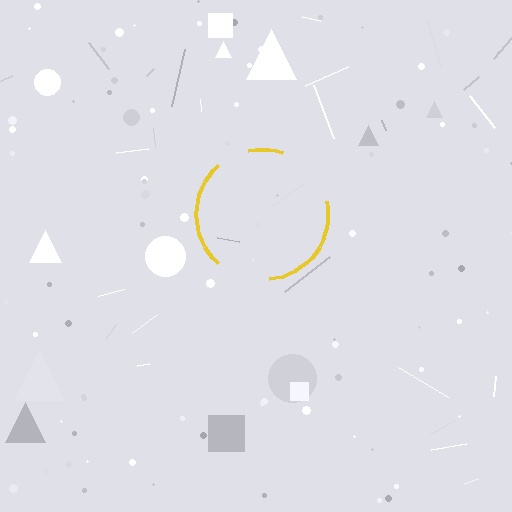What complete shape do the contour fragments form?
The contour fragments form a circle.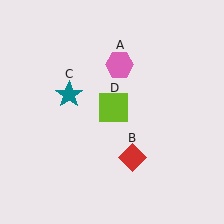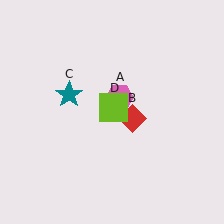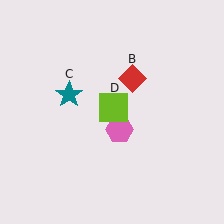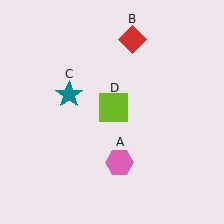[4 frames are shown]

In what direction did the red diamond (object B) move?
The red diamond (object B) moved up.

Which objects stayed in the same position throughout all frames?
Teal star (object C) and lime square (object D) remained stationary.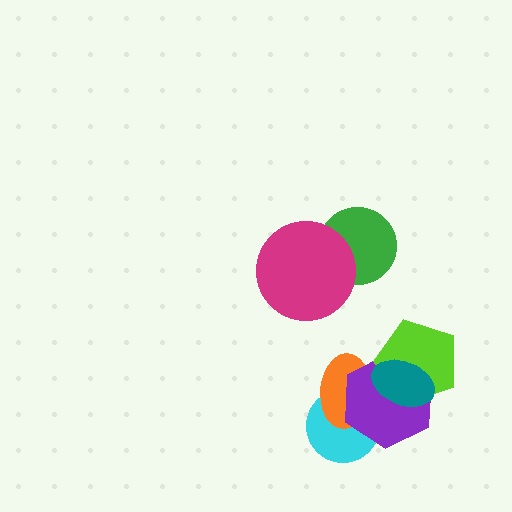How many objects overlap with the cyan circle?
2 objects overlap with the cyan circle.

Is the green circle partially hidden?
Yes, it is partially covered by another shape.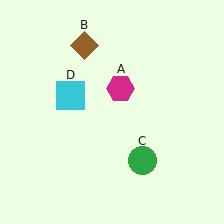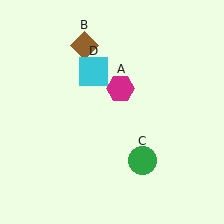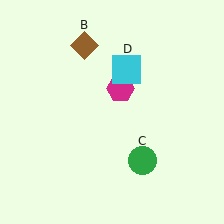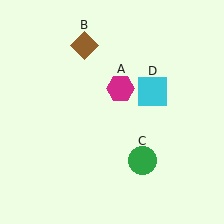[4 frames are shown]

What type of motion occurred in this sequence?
The cyan square (object D) rotated clockwise around the center of the scene.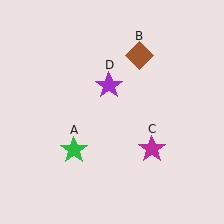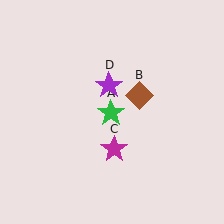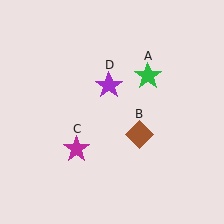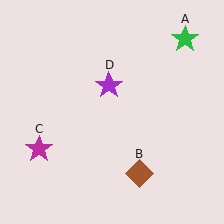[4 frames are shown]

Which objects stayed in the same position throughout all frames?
Purple star (object D) remained stationary.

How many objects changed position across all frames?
3 objects changed position: green star (object A), brown diamond (object B), magenta star (object C).